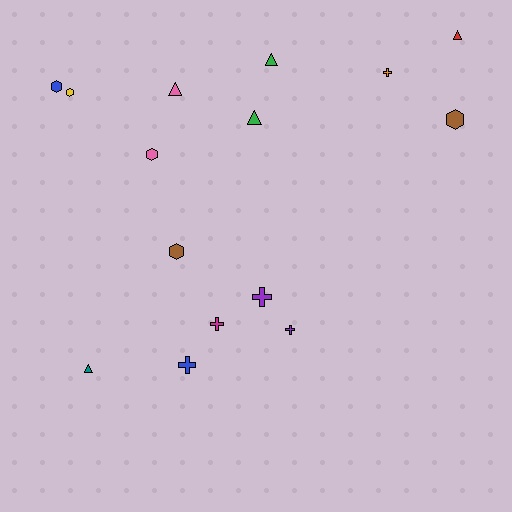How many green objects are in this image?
There are 2 green objects.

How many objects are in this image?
There are 15 objects.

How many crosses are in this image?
There are 5 crosses.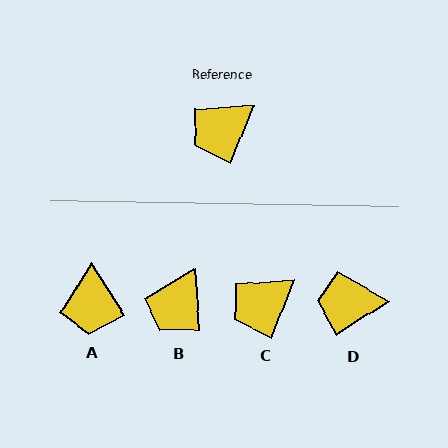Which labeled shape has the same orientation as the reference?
C.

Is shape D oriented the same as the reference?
No, it is off by about 35 degrees.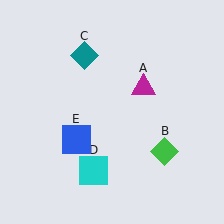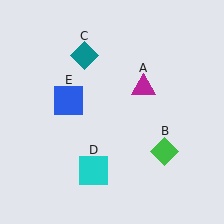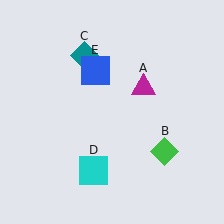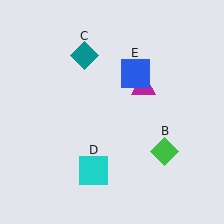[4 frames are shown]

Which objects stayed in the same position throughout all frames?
Magenta triangle (object A) and green diamond (object B) and teal diamond (object C) and cyan square (object D) remained stationary.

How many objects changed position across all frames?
1 object changed position: blue square (object E).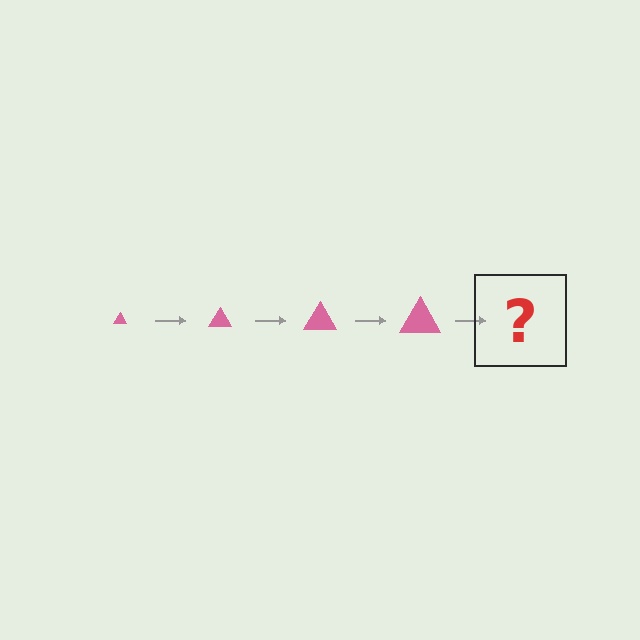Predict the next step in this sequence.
The next step is a pink triangle, larger than the previous one.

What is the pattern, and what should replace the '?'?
The pattern is that the triangle gets progressively larger each step. The '?' should be a pink triangle, larger than the previous one.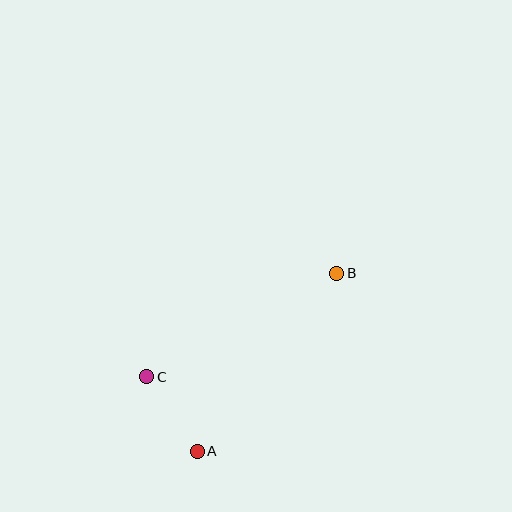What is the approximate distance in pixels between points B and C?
The distance between B and C is approximately 216 pixels.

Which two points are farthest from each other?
Points A and B are farthest from each other.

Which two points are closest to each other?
Points A and C are closest to each other.